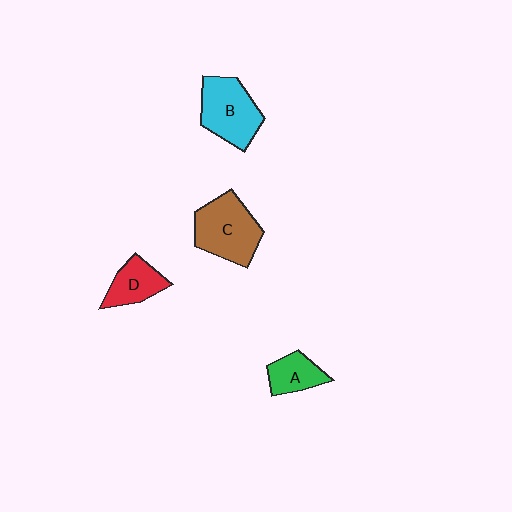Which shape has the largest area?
Shape C (brown).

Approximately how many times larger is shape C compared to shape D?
Approximately 1.7 times.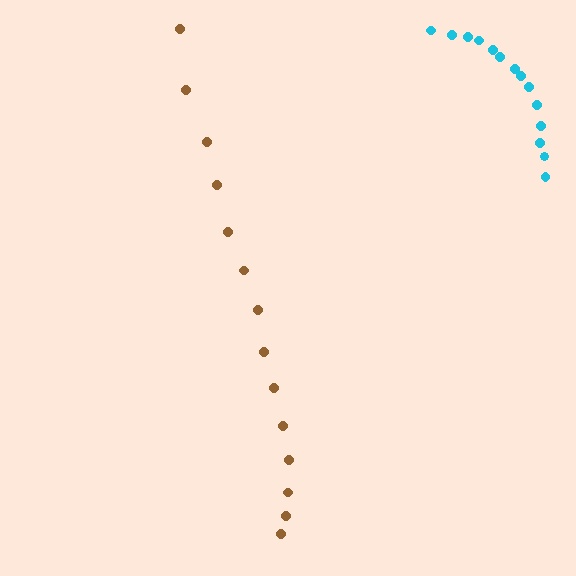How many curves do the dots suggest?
There are 2 distinct paths.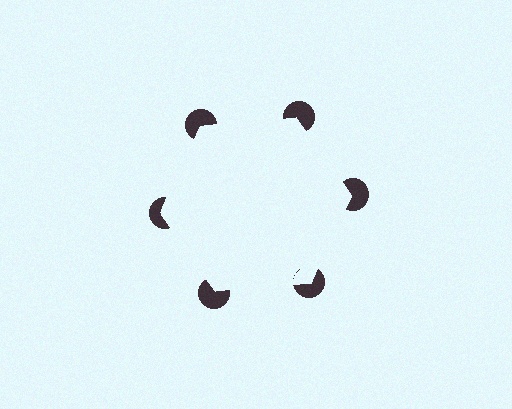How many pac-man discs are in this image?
There are 6 — one at each vertex of the illusory hexagon.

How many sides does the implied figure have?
6 sides.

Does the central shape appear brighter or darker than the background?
It typically appears slightly brighter than the background, even though no actual brightness change is drawn.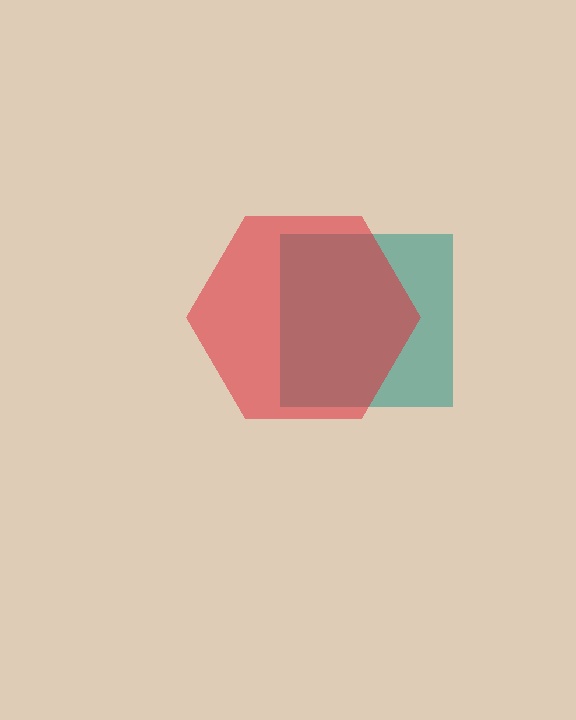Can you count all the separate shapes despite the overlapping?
Yes, there are 2 separate shapes.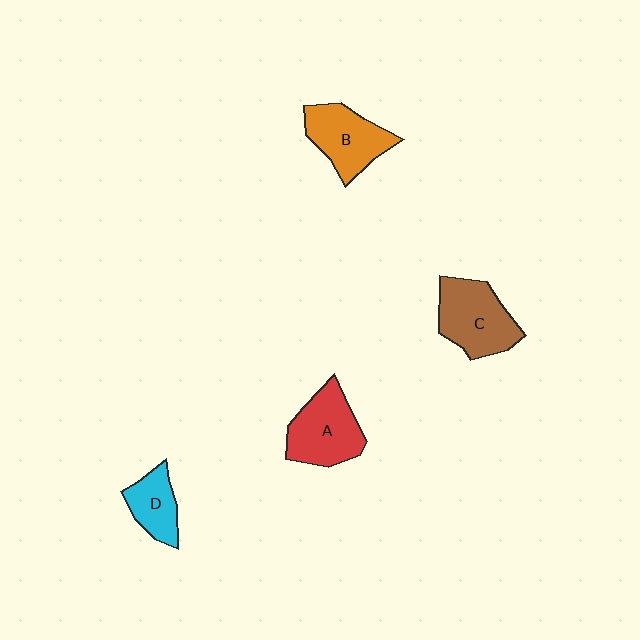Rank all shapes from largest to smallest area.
From largest to smallest: C (brown), A (red), B (orange), D (cyan).